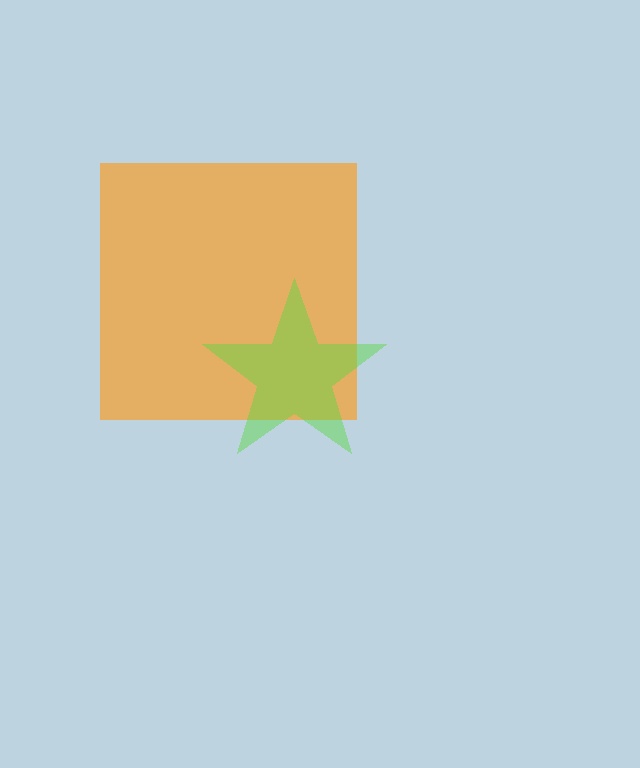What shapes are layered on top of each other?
The layered shapes are: an orange square, a lime star.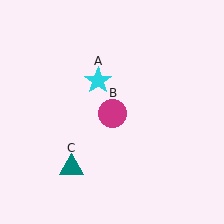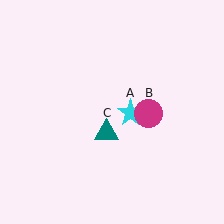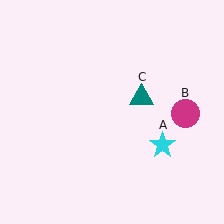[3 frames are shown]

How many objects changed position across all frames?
3 objects changed position: cyan star (object A), magenta circle (object B), teal triangle (object C).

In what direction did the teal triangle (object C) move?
The teal triangle (object C) moved up and to the right.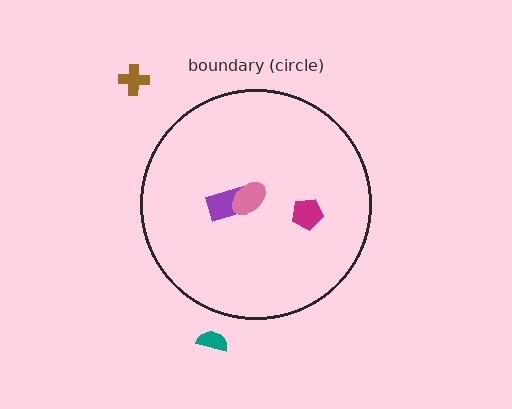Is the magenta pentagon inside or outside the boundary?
Inside.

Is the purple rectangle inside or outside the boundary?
Inside.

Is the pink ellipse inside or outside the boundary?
Inside.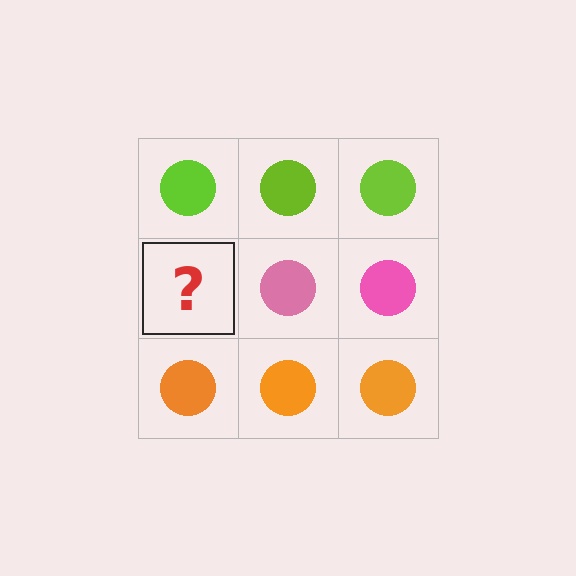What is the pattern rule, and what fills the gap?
The rule is that each row has a consistent color. The gap should be filled with a pink circle.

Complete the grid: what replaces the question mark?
The question mark should be replaced with a pink circle.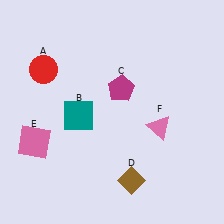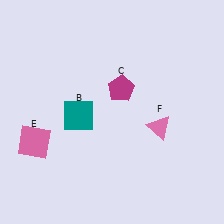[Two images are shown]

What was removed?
The brown diamond (D), the red circle (A) were removed in Image 2.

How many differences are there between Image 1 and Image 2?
There are 2 differences between the two images.